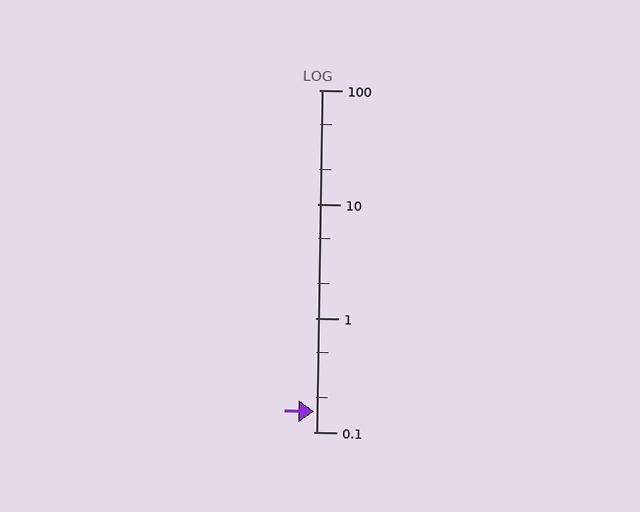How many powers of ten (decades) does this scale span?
The scale spans 3 decades, from 0.1 to 100.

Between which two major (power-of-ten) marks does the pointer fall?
The pointer is between 0.1 and 1.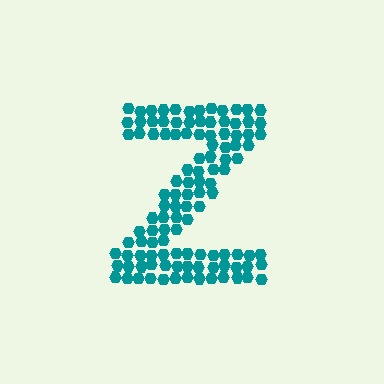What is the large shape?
The large shape is the letter Z.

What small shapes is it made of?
It is made of small hexagons.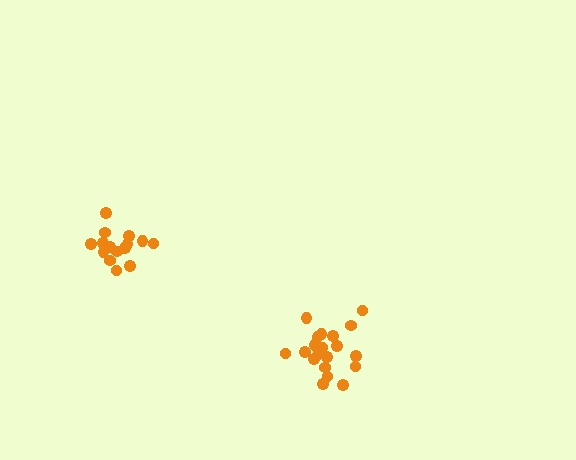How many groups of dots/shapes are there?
There are 2 groups.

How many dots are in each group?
Group 1: 15 dots, Group 2: 20 dots (35 total).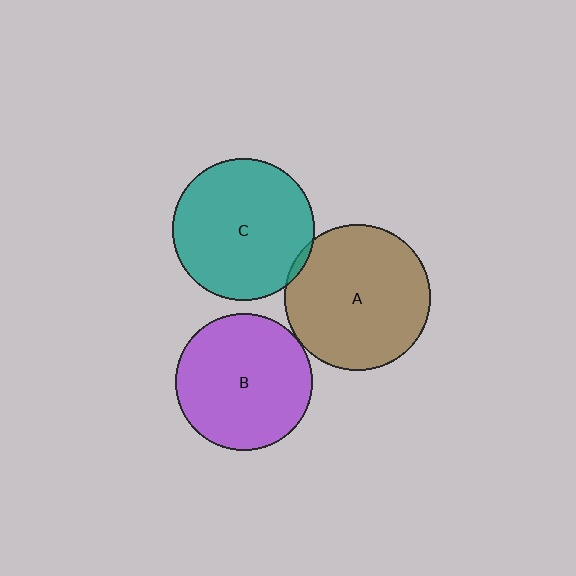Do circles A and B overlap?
Yes.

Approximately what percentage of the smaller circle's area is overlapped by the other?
Approximately 5%.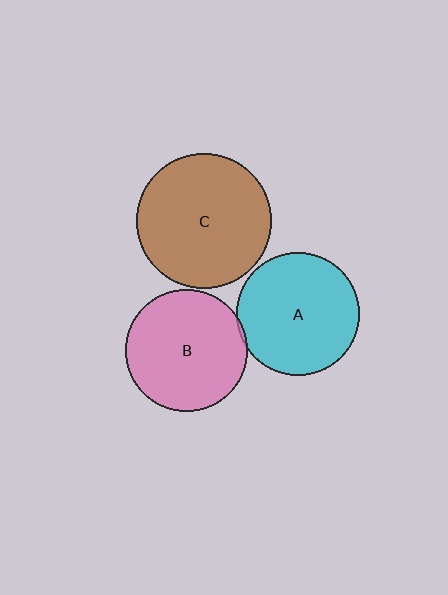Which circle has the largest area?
Circle C (brown).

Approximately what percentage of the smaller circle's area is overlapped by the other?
Approximately 5%.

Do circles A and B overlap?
Yes.